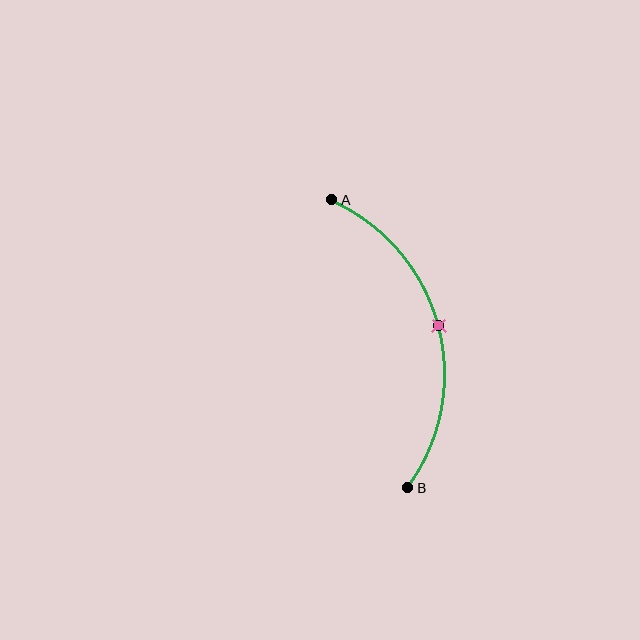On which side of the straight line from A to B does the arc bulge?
The arc bulges to the right of the straight line connecting A and B.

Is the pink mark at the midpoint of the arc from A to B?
Yes. The pink mark lies on the arc at equal arc-length from both A and B — it is the arc midpoint.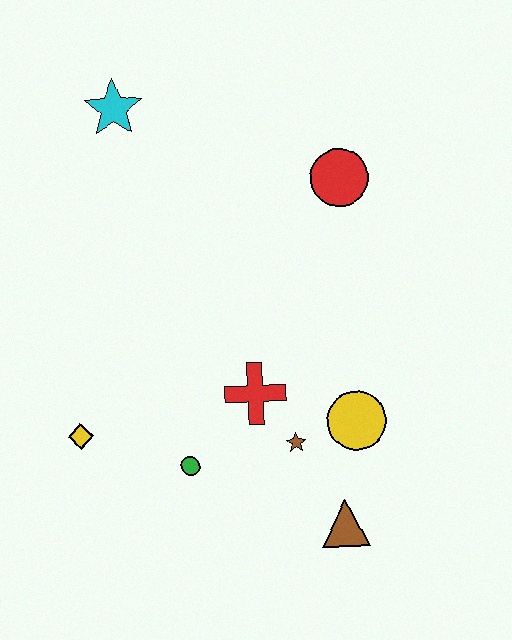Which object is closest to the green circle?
The red cross is closest to the green circle.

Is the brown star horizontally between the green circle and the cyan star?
No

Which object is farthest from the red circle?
The yellow diamond is farthest from the red circle.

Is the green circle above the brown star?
No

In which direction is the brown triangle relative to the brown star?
The brown triangle is below the brown star.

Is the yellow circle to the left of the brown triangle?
No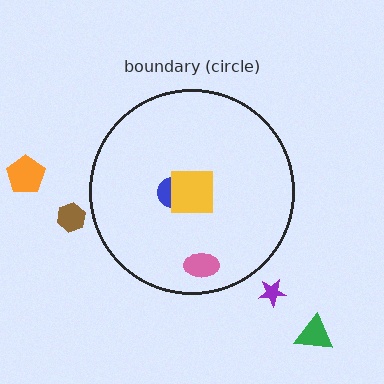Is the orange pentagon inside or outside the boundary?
Outside.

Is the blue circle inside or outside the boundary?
Inside.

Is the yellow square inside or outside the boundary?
Inside.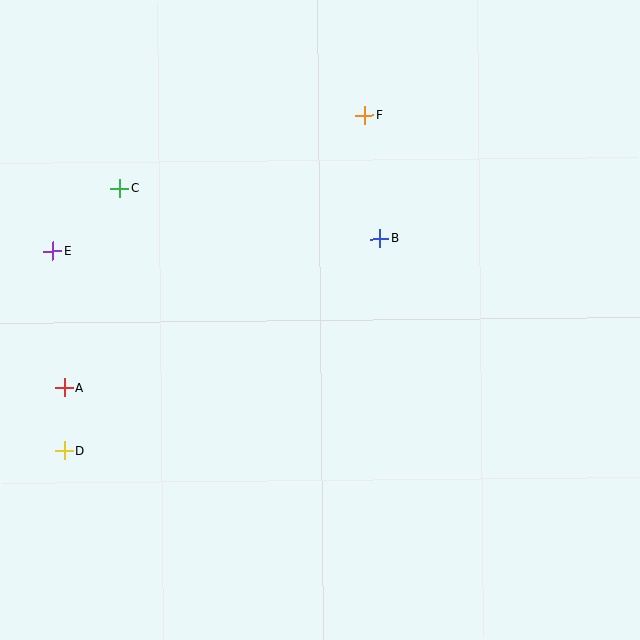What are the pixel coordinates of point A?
Point A is at (64, 388).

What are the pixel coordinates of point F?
Point F is at (365, 115).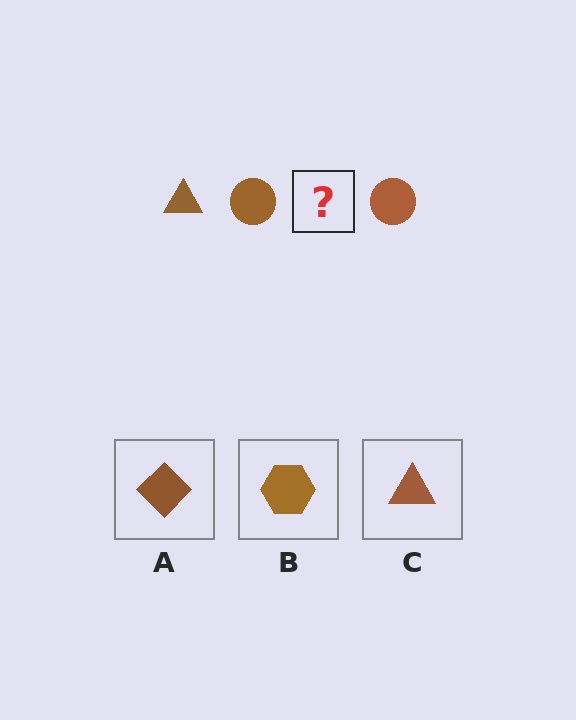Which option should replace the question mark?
Option C.